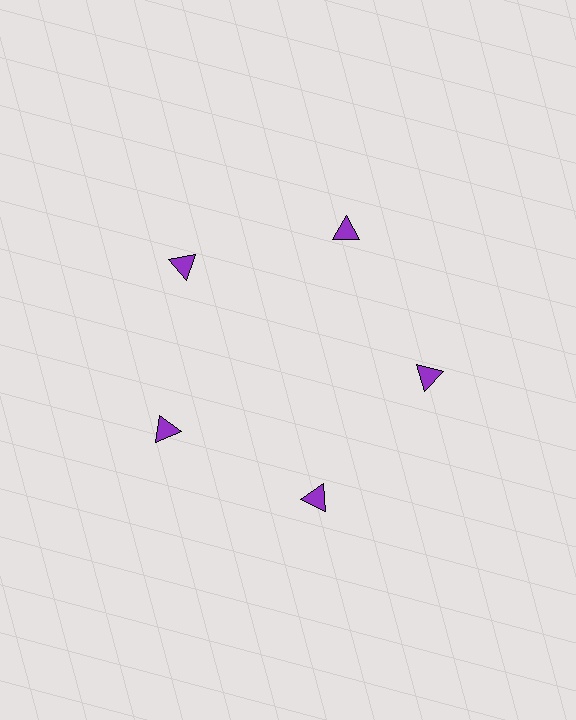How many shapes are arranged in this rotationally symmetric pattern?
There are 5 shapes, arranged in 5 groups of 1.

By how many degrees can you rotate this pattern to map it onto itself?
The pattern maps onto itself every 72 degrees of rotation.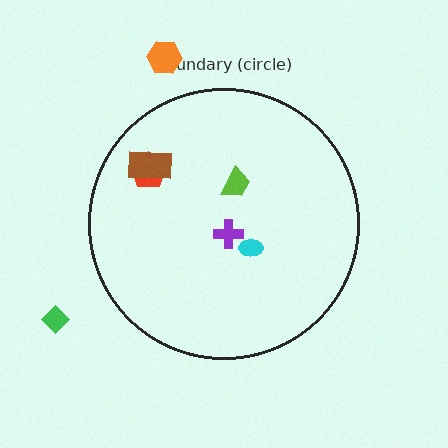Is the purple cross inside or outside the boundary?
Inside.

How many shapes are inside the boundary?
5 inside, 2 outside.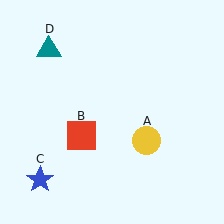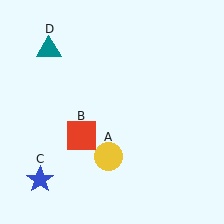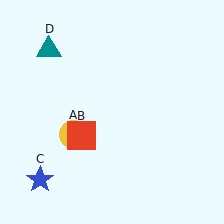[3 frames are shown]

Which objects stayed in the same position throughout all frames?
Red square (object B) and blue star (object C) and teal triangle (object D) remained stationary.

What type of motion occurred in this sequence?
The yellow circle (object A) rotated clockwise around the center of the scene.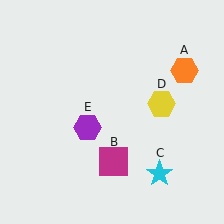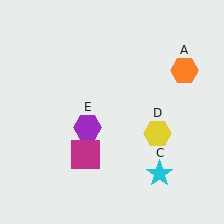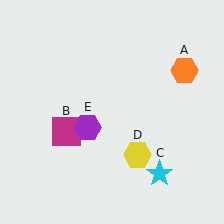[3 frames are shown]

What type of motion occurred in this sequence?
The magenta square (object B), yellow hexagon (object D) rotated clockwise around the center of the scene.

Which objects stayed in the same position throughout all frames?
Orange hexagon (object A) and cyan star (object C) and purple hexagon (object E) remained stationary.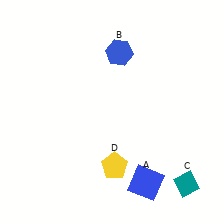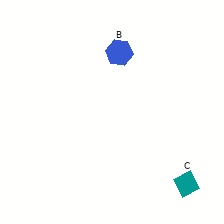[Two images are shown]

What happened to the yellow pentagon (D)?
The yellow pentagon (D) was removed in Image 2. It was in the bottom-right area of Image 1.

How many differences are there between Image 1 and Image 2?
There are 2 differences between the two images.